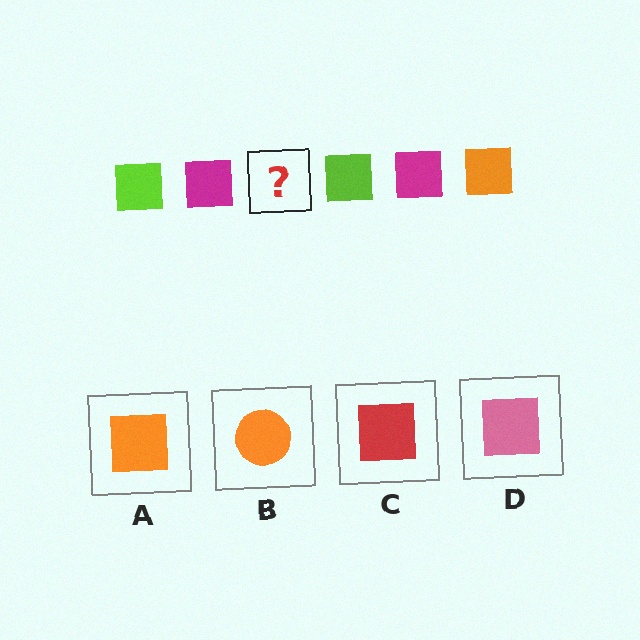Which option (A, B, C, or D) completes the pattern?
A.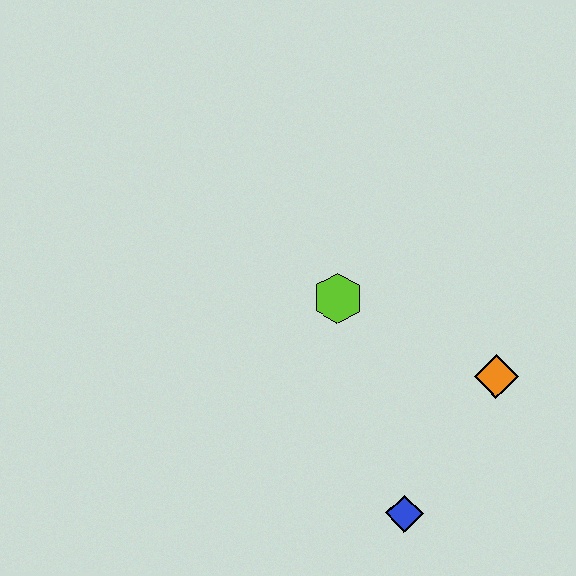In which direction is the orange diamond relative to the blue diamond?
The orange diamond is above the blue diamond.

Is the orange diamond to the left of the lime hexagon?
No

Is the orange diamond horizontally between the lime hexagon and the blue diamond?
No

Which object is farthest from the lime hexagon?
The blue diamond is farthest from the lime hexagon.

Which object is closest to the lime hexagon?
The orange diamond is closest to the lime hexagon.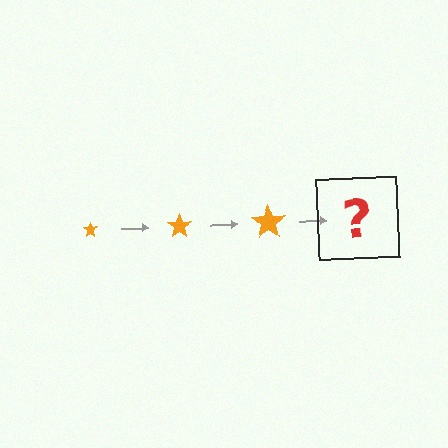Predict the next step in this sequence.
The next step is an orange star, larger than the previous one.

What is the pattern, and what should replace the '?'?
The pattern is that the star gets progressively larger each step. The '?' should be an orange star, larger than the previous one.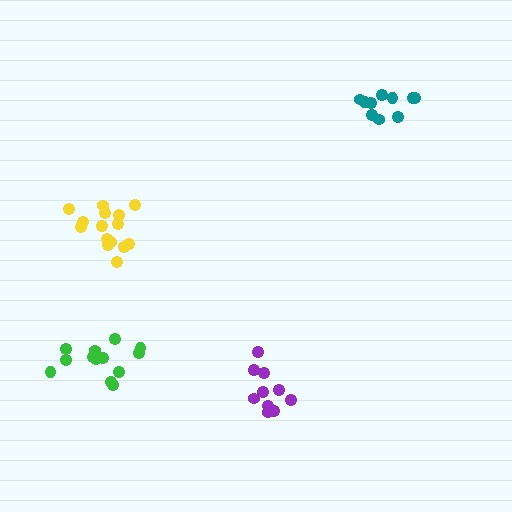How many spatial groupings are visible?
There are 4 spatial groupings.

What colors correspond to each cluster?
The clusters are colored: green, yellow, purple, teal.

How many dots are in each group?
Group 1: 14 dots, Group 2: 15 dots, Group 3: 10 dots, Group 4: 10 dots (49 total).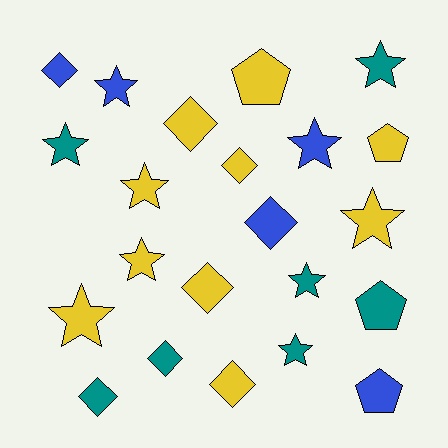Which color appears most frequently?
Yellow, with 10 objects.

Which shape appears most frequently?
Star, with 10 objects.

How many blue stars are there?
There are 2 blue stars.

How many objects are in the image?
There are 22 objects.